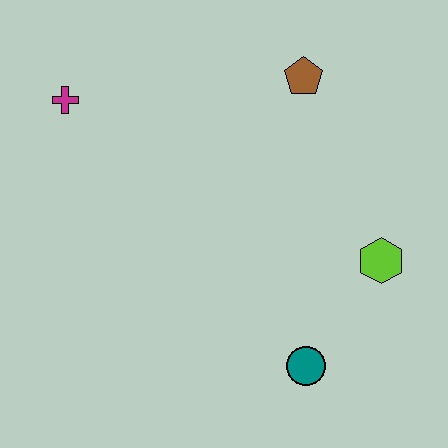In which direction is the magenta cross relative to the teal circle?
The magenta cross is above the teal circle.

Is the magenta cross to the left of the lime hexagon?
Yes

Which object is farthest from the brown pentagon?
The teal circle is farthest from the brown pentagon.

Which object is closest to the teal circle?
The lime hexagon is closest to the teal circle.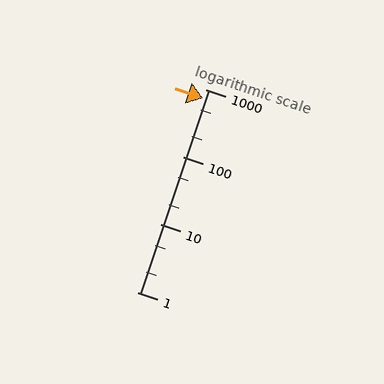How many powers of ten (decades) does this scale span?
The scale spans 3 decades, from 1 to 1000.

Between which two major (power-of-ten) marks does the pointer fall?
The pointer is between 100 and 1000.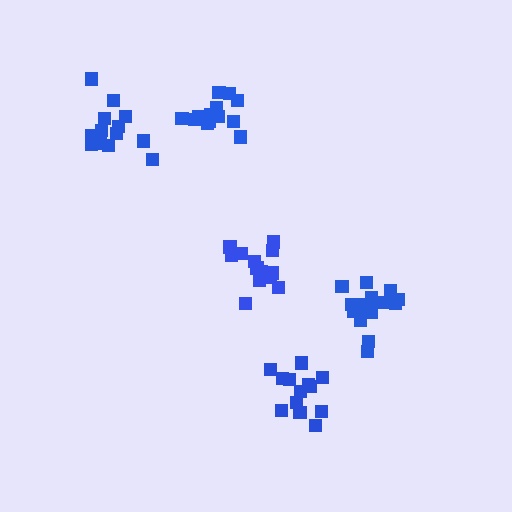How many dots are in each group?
Group 1: 13 dots, Group 2: 14 dots, Group 3: 16 dots, Group 4: 13 dots, Group 5: 13 dots (69 total).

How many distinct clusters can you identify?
There are 5 distinct clusters.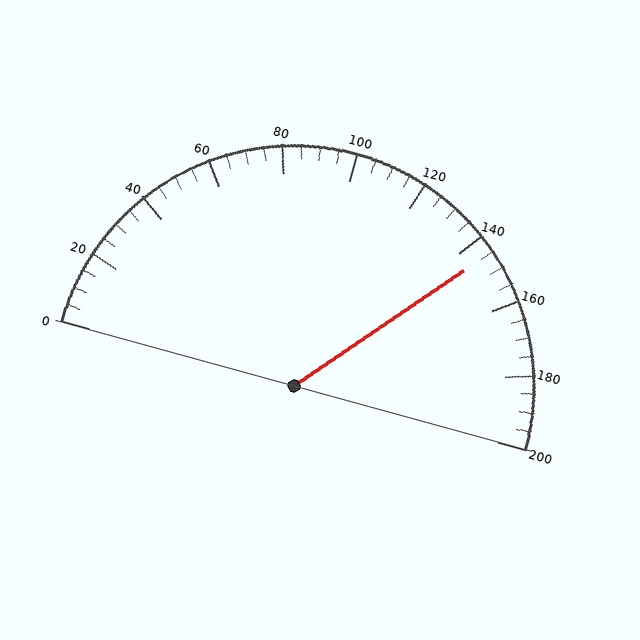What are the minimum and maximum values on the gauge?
The gauge ranges from 0 to 200.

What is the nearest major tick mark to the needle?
The nearest major tick mark is 140.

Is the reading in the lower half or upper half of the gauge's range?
The reading is in the upper half of the range (0 to 200).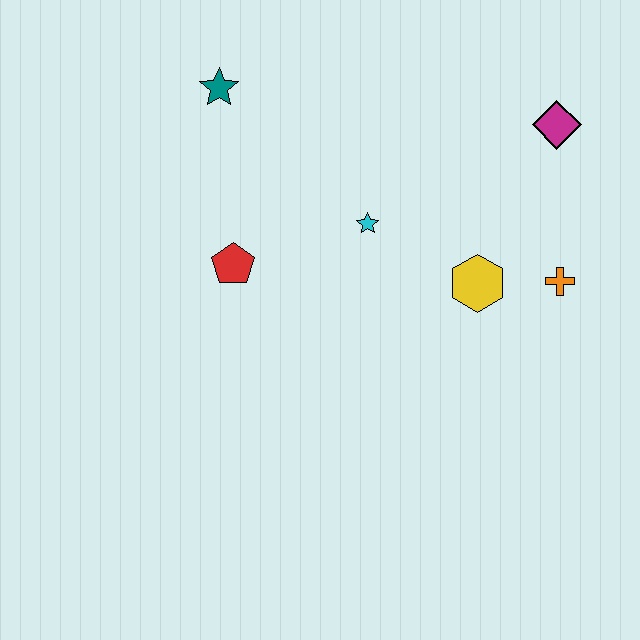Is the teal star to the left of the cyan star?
Yes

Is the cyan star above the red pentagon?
Yes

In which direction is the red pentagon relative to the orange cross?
The red pentagon is to the left of the orange cross.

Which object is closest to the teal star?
The red pentagon is closest to the teal star.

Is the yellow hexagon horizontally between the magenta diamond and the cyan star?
Yes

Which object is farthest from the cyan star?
The magenta diamond is farthest from the cyan star.